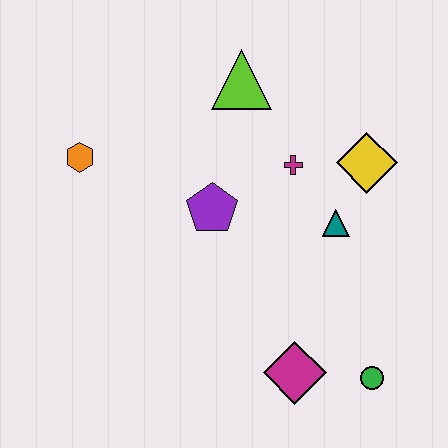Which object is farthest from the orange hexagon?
The green circle is farthest from the orange hexagon.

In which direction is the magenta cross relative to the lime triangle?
The magenta cross is below the lime triangle.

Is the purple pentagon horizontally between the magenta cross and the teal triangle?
No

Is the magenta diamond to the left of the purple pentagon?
No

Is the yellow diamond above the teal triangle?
Yes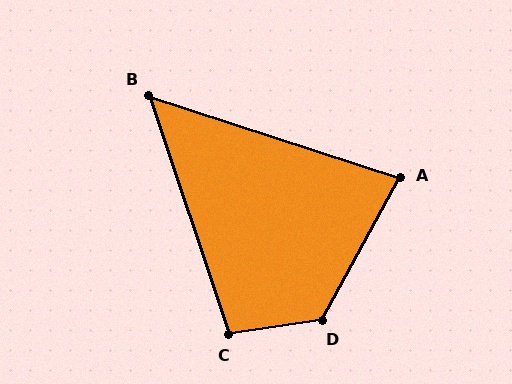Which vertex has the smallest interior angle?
B, at approximately 53 degrees.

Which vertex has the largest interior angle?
D, at approximately 127 degrees.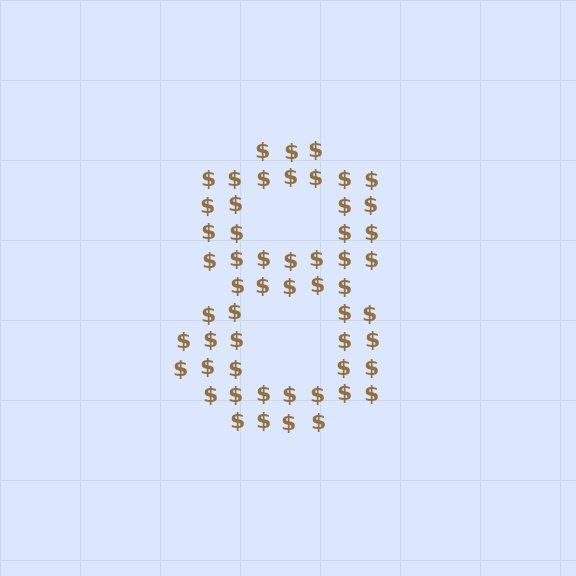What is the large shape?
The large shape is the digit 8.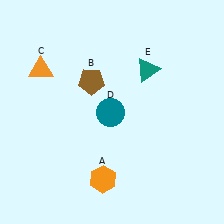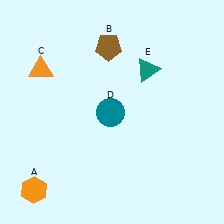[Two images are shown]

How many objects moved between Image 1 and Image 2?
2 objects moved between the two images.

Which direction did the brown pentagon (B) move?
The brown pentagon (B) moved up.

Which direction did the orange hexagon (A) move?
The orange hexagon (A) moved left.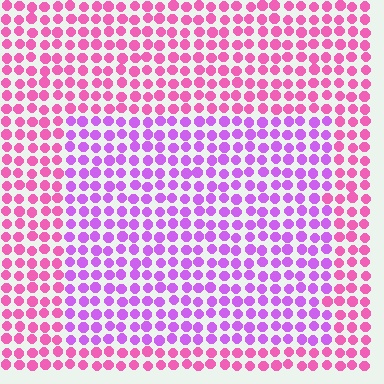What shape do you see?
I see a rectangle.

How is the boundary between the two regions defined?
The boundary is defined purely by a slight shift in hue (about 38 degrees). Spacing, size, and orientation are identical on both sides.